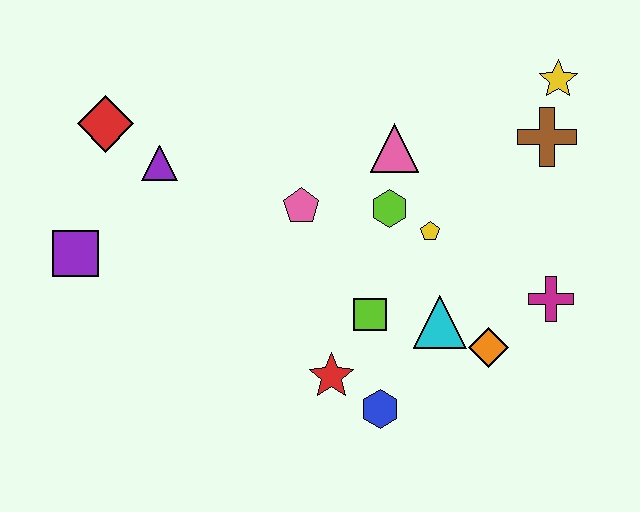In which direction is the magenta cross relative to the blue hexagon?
The magenta cross is to the right of the blue hexagon.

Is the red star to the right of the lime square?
No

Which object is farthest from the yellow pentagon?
The purple square is farthest from the yellow pentagon.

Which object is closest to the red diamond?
The purple triangle is closest to the red diamond.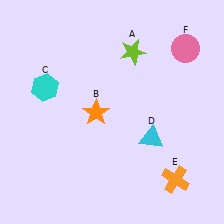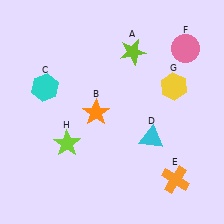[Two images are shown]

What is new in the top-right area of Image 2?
A yellow hexagon (G) was added in the top-right area of Image 2.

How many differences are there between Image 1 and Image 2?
There are 2 differences between the two images.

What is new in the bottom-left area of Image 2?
A lime star (H) was added in the bottom-left area of Image 2.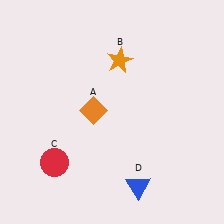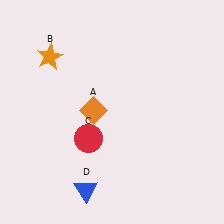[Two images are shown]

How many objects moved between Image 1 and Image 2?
3 objects moved between the two images.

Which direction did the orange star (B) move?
The orange star (B) moved left.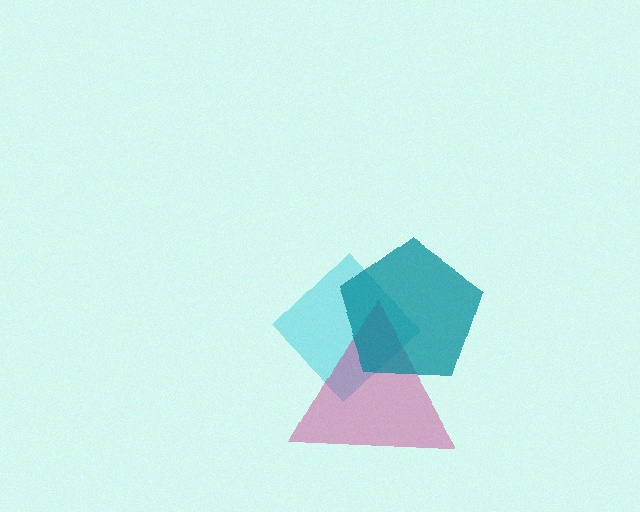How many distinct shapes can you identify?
There are 3 distinct shapes: a cyan diamond, a magenta triangle, a teal pentagon.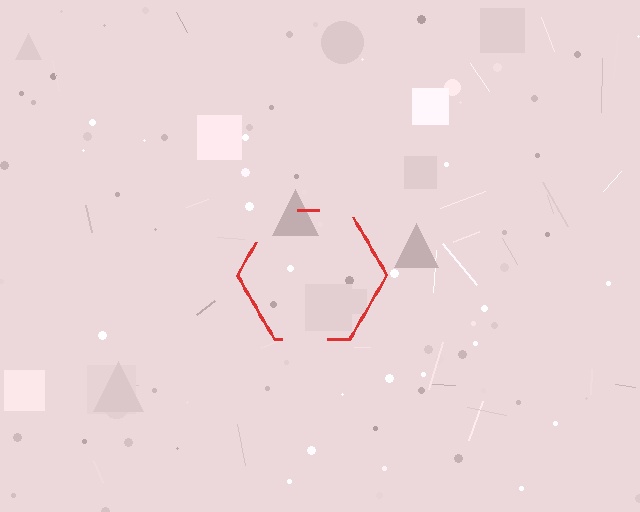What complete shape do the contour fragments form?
The contour fragments form a hexagon.